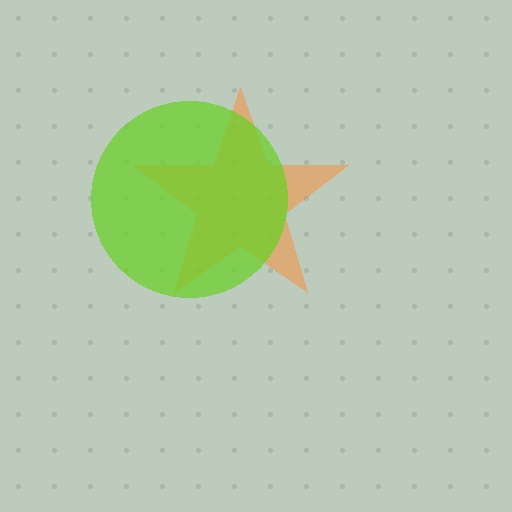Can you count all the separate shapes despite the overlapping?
Yes, there are 2 separate shapes.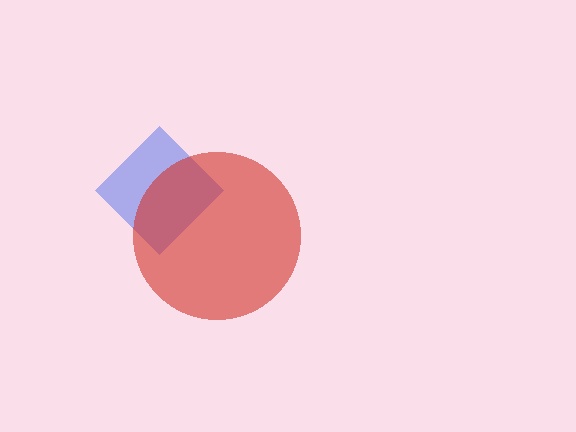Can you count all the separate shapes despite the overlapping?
Yes, there are 2 separate shapes.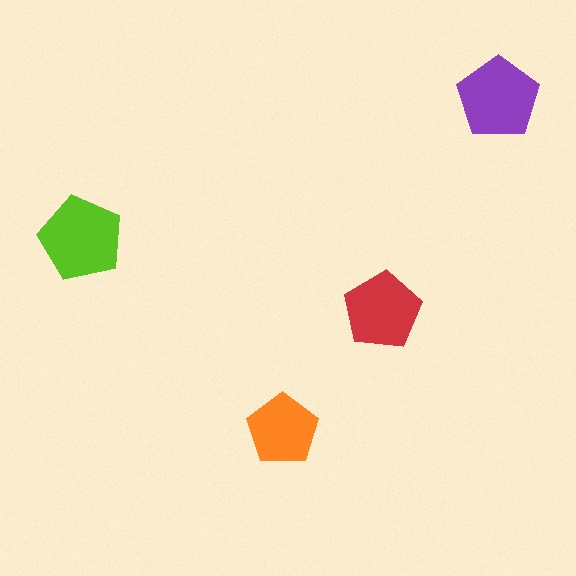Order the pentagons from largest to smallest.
the lime one, the purple one, the red one, the orange one.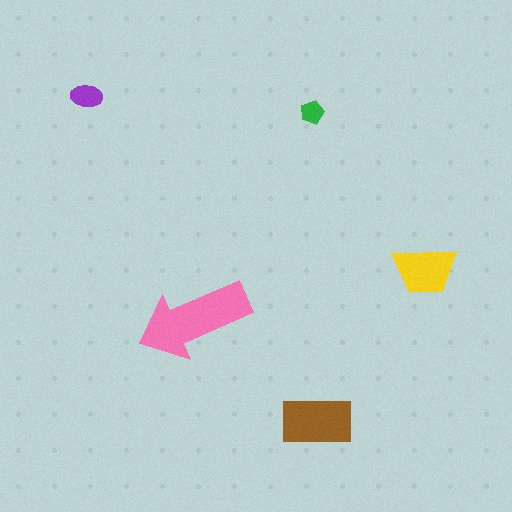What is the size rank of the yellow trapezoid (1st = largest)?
3rd.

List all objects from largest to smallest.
The pink arrow, the brown rectangle, the yellow trapezoid, the purple ellipse, the green pentagon.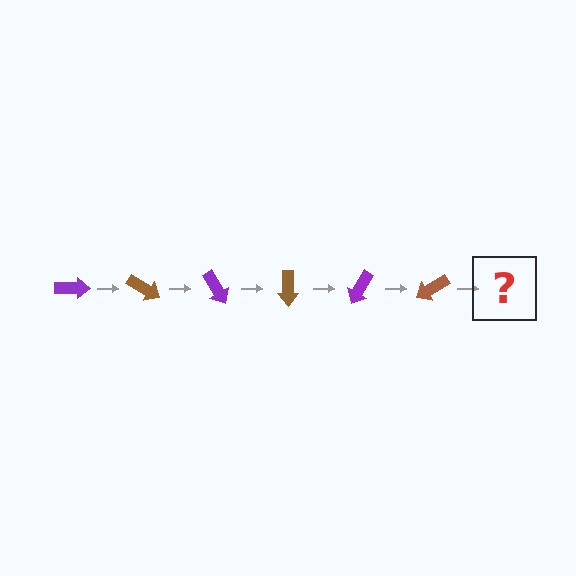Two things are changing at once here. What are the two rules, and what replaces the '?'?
The two rules are that it rotates 30 degrees each step and the color cycles through purple and brown. The '?' should be a purple arrow, rotated 180 degrees from the start.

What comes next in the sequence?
The next element should be a purple arrow, rotated 180 degrees from the start.